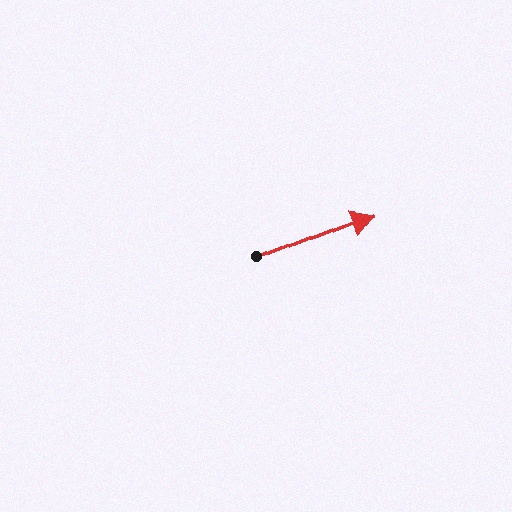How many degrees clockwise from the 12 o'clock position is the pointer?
Approximately 69 degrees.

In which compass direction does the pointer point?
East.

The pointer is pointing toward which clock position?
Roughly 2 o'clock.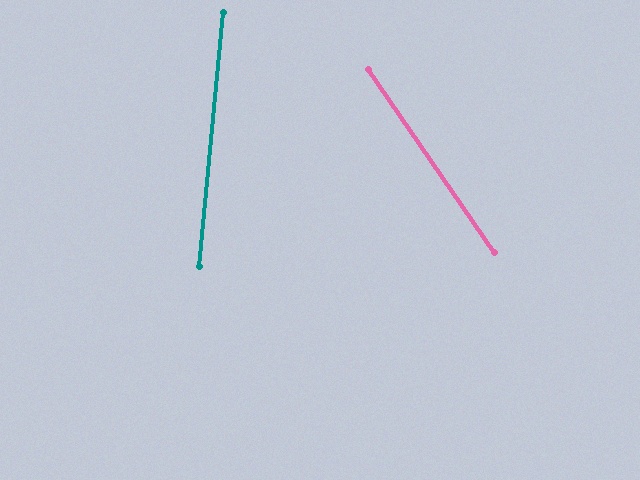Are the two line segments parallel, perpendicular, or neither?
Neither parallel nor perpendicular — they differ by about 40°.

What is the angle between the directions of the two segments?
Approximately 40 degrees.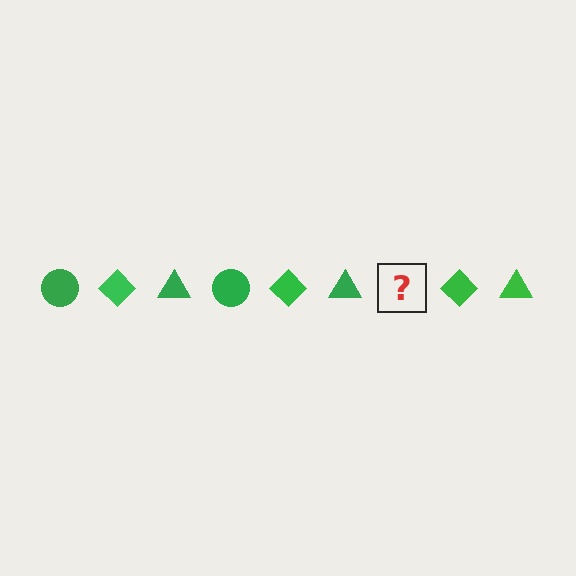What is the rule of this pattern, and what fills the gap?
The rule is that the pattern cycles through circle, diamond, triangle shapes in green. The gap should be filled with a green circle.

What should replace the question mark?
The question mark should be replaced with a green circle.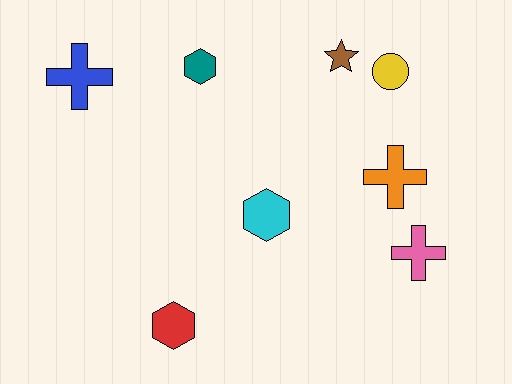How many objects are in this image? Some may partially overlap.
There are 8 objects.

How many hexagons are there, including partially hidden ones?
There are 3 hexagons.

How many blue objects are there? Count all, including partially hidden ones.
There is 1 blue object.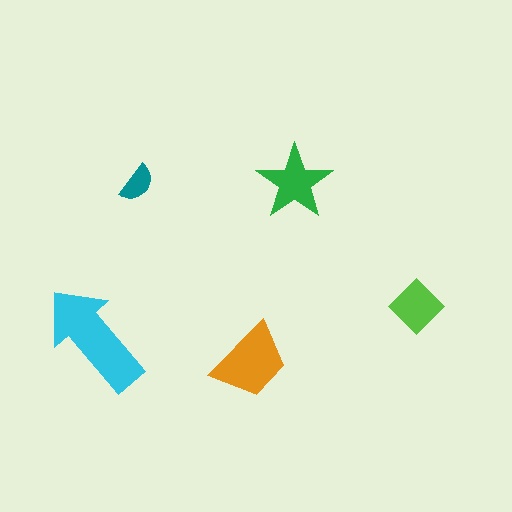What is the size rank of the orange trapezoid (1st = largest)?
2nd.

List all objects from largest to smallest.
The cyan arrow, the orange trapezoid, the green star, the lime diamond, the teal semicircle.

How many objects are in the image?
There are 5 objects in the image.